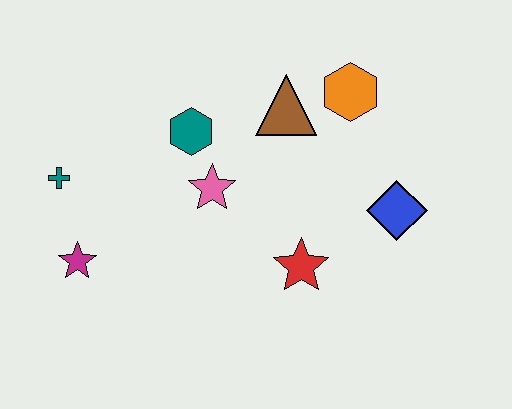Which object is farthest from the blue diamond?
The teal cross is farthest from the blue diamond.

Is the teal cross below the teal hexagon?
Yes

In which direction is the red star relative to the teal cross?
The red star is to the right of the teal cross.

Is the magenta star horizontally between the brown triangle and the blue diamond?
No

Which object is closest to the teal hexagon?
The pink star is closest to the teal hexagon.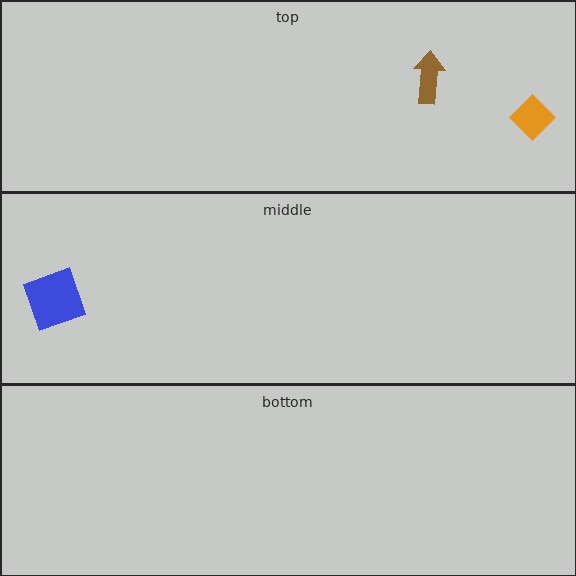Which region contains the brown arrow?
The top region.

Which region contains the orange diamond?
The top region.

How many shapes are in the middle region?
1.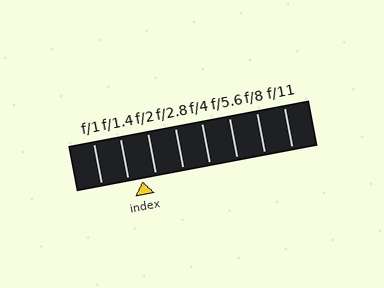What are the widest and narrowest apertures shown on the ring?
The widest aperture shown is f/1 and the narrowest is f/11.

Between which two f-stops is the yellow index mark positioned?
The index mark is between f/1.4 and f/2.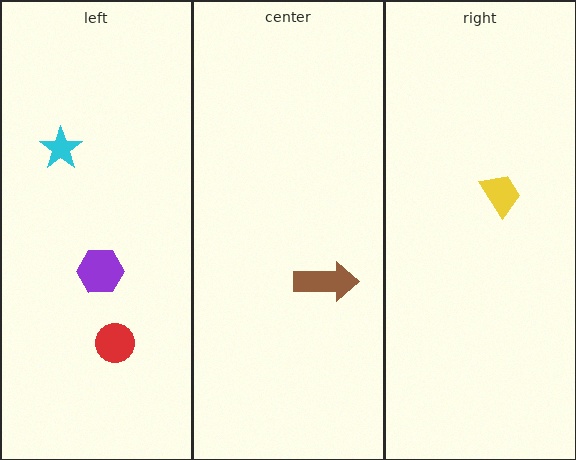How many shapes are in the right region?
1.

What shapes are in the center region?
The brown arrow.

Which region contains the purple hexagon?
The left region.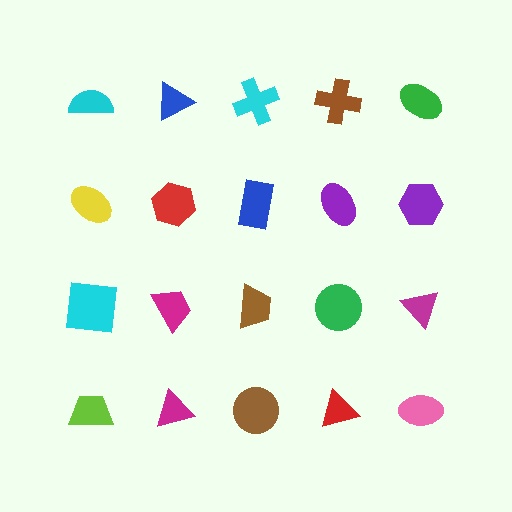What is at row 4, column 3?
A brown circle.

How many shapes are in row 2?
5 shapes.